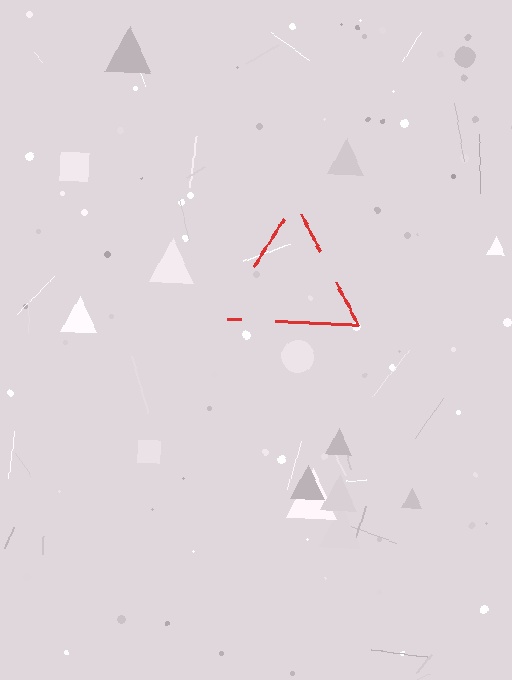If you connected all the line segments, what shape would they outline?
They would outline a triangle.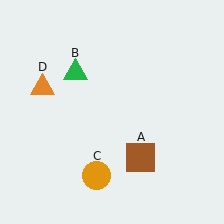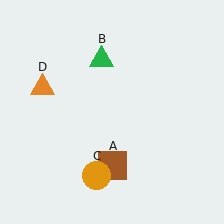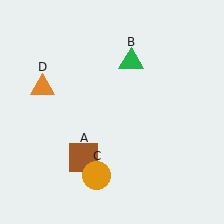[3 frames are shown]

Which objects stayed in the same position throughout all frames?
Orange circle (object C) and orange triangle (object D) remained stationary.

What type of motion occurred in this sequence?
The brown square (object A), green triangle (object B) rotated clockwise around the center of the scene.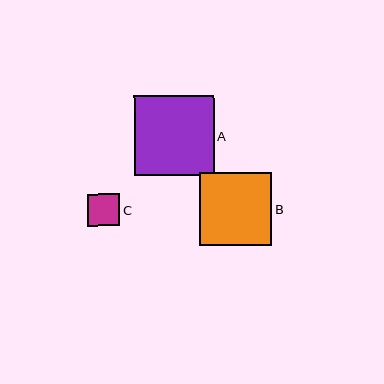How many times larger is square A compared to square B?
Square A is approximately 1.1 times the size of square B.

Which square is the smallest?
Square C is the smallest with a size of approximately 32 pixels.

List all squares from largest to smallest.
From largest to smallest: A, B, C.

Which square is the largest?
Square A is the largest with a size of approximately 80 pixels.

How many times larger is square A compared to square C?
Square A is approximately 2.5 times the size of square C.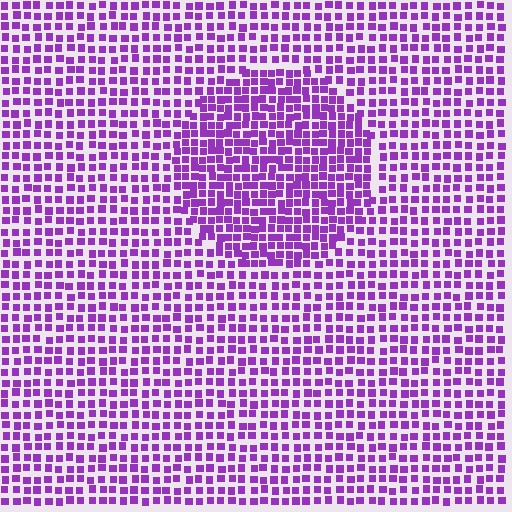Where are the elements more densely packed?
The elements are more densely packed inside the circle boundary.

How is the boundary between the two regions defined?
The boundary is defined by a change in element density (approximately 1.6x ratio). All elements are the same color, size, and shape.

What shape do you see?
I see a circle.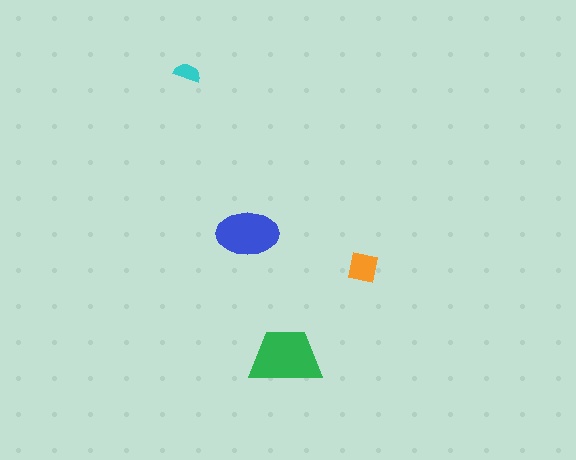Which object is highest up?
The cyan semicircle is topmost.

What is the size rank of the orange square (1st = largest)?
3rd.